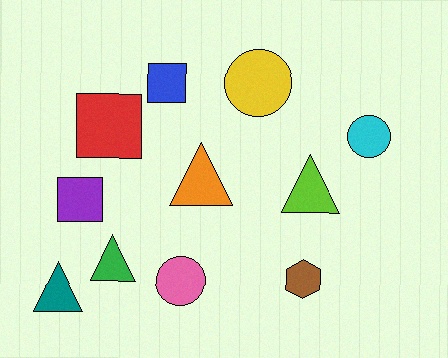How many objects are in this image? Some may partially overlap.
There are 11 objects.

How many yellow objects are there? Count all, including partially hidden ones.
There is 1 yellow object.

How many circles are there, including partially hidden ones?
There are 3 circles.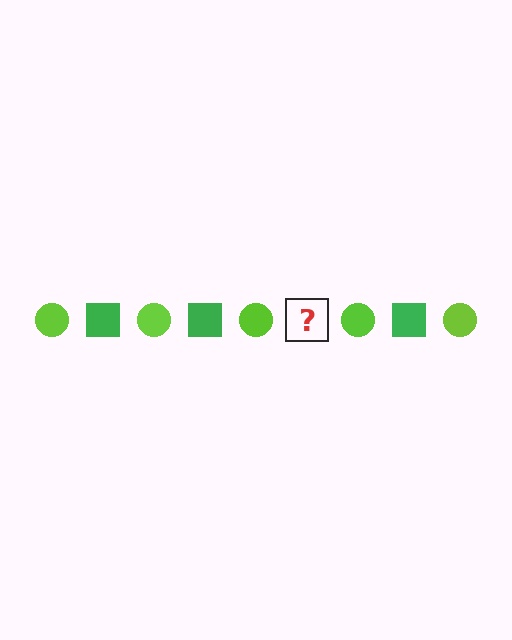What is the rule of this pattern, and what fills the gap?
The rule is that the pattern alternates between lime circle and green square. The gap should be filled with a green square.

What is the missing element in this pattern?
The missing element is a green square.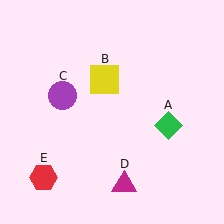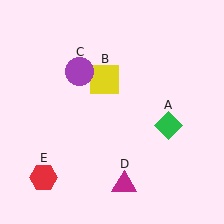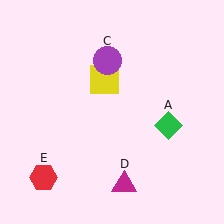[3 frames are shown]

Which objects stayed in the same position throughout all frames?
Green diamond (object A) and yellow square (object B) and magenta triangle (object D) and red hexagon (object E) remained stationary.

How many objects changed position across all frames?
1 object changed position: purple circle (object C).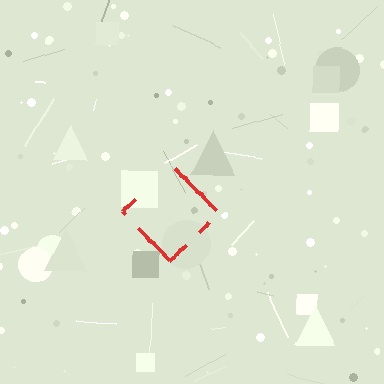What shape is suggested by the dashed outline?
The dashed outline suggests a diamond.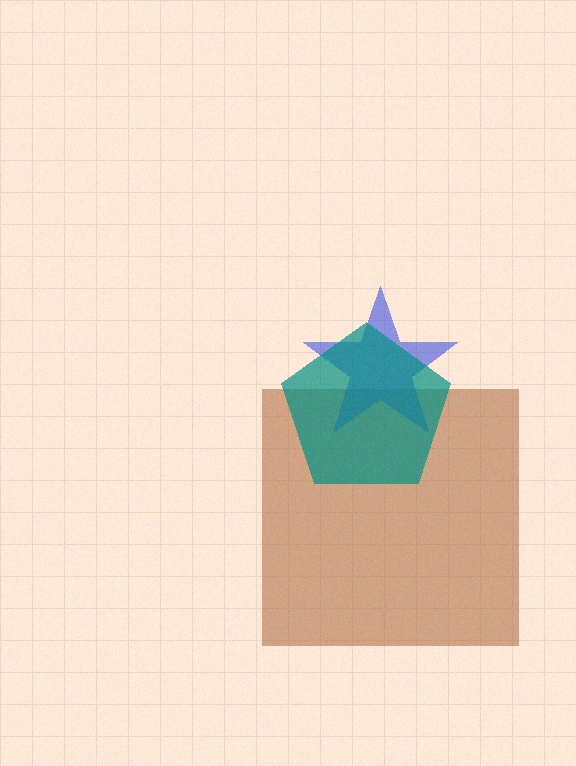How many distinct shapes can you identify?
There are 3 distinct shapes: a brown square, a blue star, a teal pentagon.